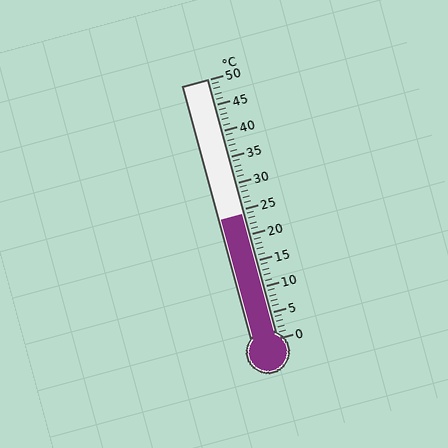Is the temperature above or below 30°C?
The temperature is below 30°C.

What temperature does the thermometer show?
The thermometer shows approximately 24°C.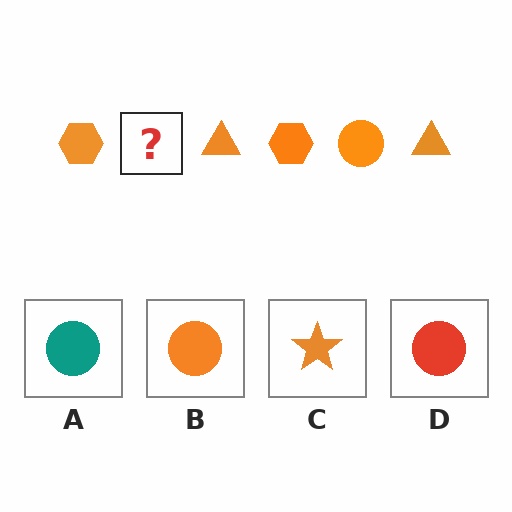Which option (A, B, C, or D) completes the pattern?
B.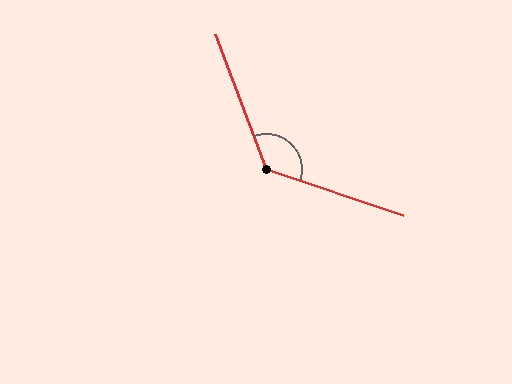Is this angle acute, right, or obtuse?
It is obtuse.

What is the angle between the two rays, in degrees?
Approximately 129 degrees.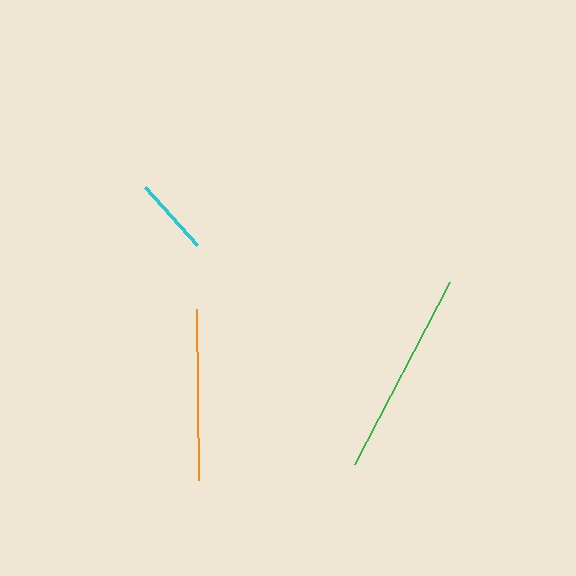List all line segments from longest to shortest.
From longest to shortest: green, orange, cyan.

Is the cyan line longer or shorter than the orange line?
The orange line is longer than the cyan line.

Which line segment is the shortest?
The cyan line is the shortest at approximately 78 pixels.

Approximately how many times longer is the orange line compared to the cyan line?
The orange line is approximately 2.2 times the length of the cyan line.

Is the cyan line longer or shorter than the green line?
The green line is longer than the cyan line.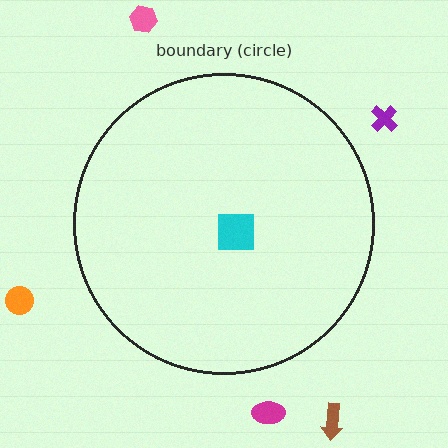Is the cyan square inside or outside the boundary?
Inside.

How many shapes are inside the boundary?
1 inside, 5 outside.